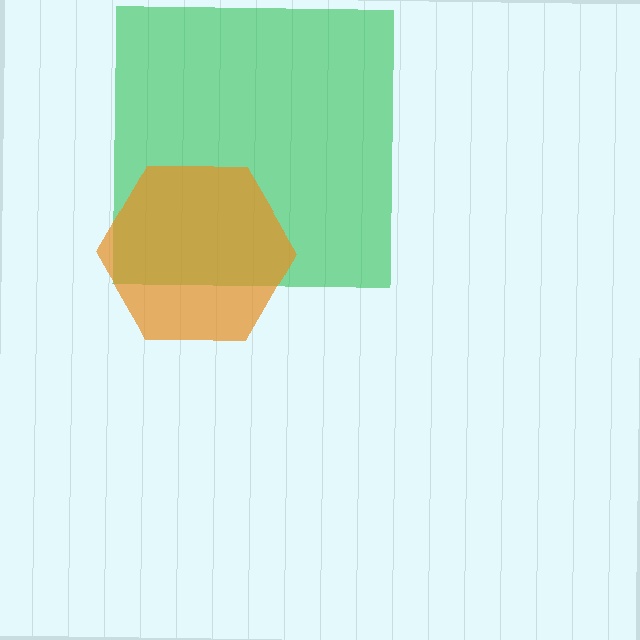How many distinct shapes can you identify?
There are 2 distinct shapes: a green square, an orange hexagon.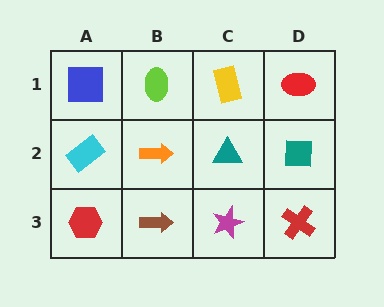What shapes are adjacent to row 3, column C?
A teal triangle (row 2, column C), a brown arrow (row 3, column B), a red cross (row 3, column D).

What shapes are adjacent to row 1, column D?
A teal square (row 2, column D), a yellow rectangle (row 1, column C).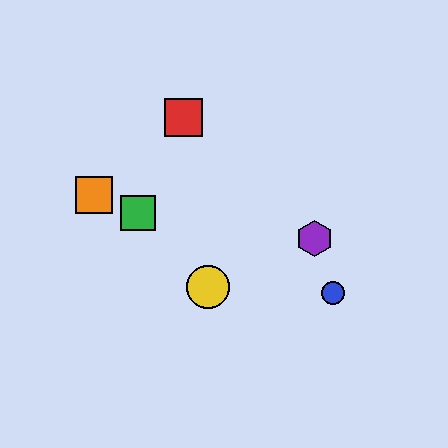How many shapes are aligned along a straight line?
3 shapes (the blue circle, the green square, the orange square) are aligned along a straight line.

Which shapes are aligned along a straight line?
The blue circle, the green square, the orange square are aligned along a straight line.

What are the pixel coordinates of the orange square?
The orange square is at (94, 195).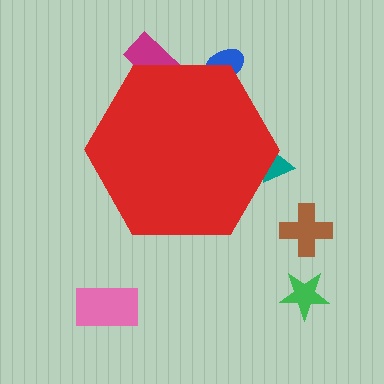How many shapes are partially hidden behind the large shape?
3 shapes are partially hidden.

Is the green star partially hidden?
No, the green star is fully visible.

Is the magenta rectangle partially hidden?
Yes, the magenta rectangle is partially hidden behind the red hexagon.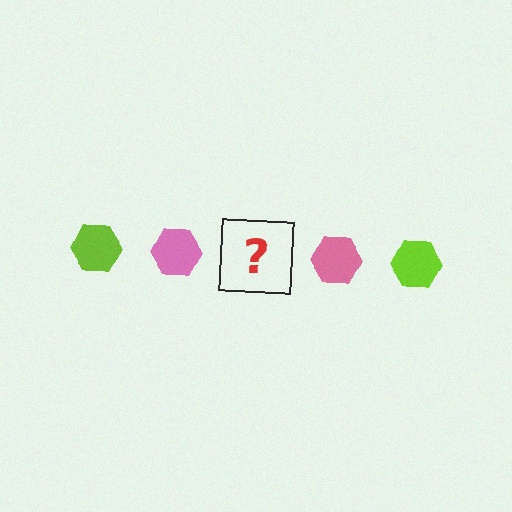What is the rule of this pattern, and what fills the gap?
The rule is that the pattern cycles through lime, pink hexagons. The gap should be filled with a lime hexagon.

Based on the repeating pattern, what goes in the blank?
The blank should be a lime hexagon.